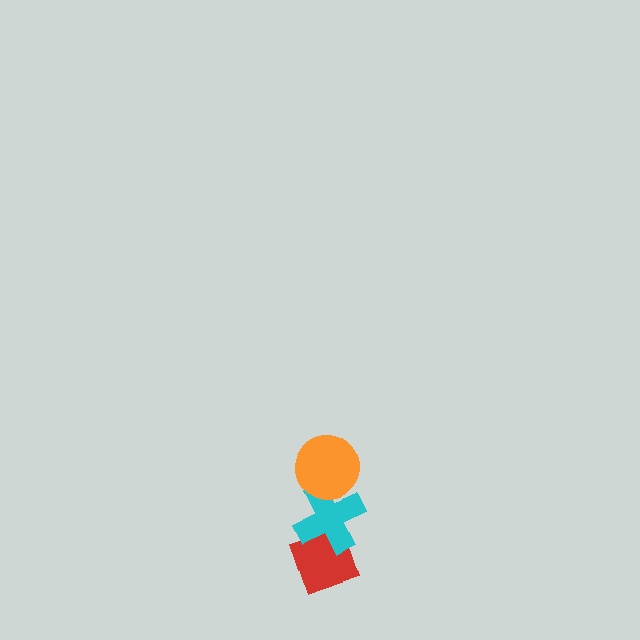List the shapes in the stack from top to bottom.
From top to bottom: the orange circle, the cyan cross, the red diamond.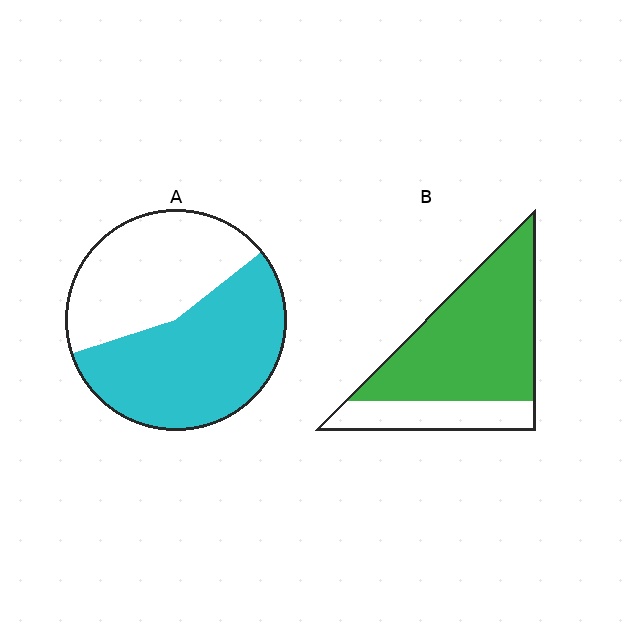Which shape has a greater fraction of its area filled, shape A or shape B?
Shape B.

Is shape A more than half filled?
Yes.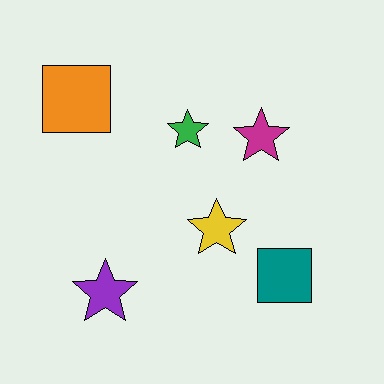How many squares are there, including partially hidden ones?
There are 2 squares.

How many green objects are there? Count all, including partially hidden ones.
There is 1 green object.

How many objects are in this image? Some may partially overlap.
There are 6 objects.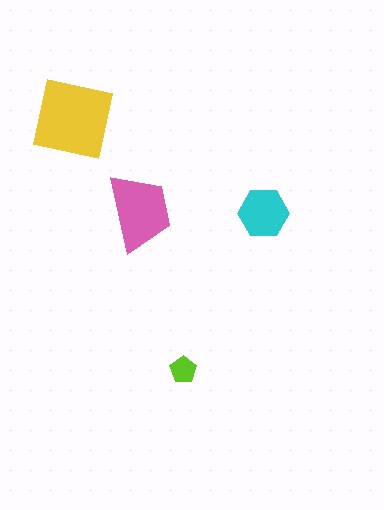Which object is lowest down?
The lime pentagon is bottommost.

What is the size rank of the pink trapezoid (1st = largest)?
2nd.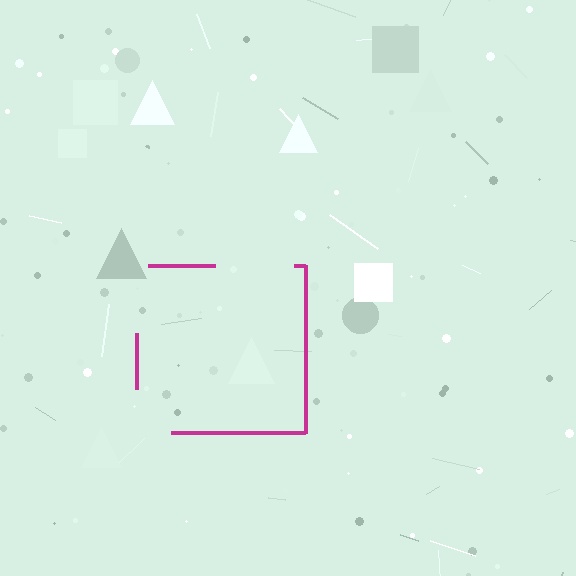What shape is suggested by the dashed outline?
The dashed outline suggests a square.